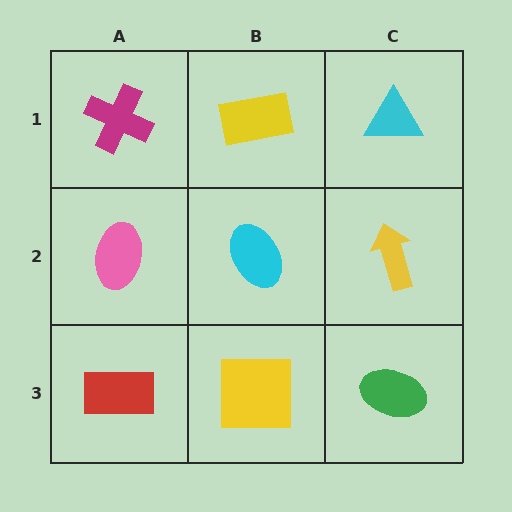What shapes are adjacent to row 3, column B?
A cyan ellipse (row 2, column B), a red rectangle (row 3, column A), a green ellipse (row 3, column C).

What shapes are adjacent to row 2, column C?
A cyan triangle (row 1, column C), a green ellipse (row 3, column C), a cyan ellipse (row 2, column B).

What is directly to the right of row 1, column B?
A cyan triangle.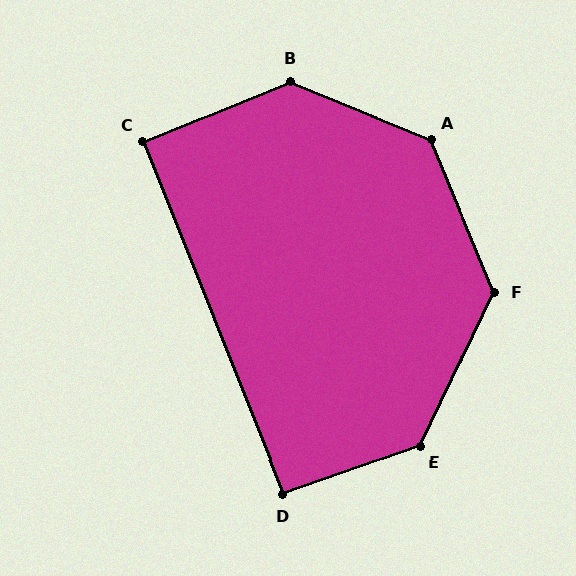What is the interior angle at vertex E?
Approximately 135 degrees (obtuse).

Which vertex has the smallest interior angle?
C, at approximately 90 degrees.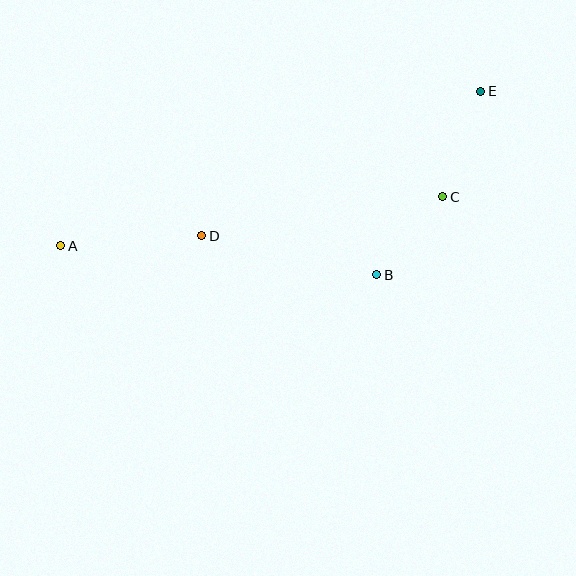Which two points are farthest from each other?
Points A and E are farthest from each other.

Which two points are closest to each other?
Points B and C are closest to each other.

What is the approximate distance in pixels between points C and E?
The distance between C and E is approximately 112 pixels.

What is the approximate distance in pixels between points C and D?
The distance between C and D is approximately 244 pixels.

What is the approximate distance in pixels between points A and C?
The distance between A and C is approximately 385 pixels.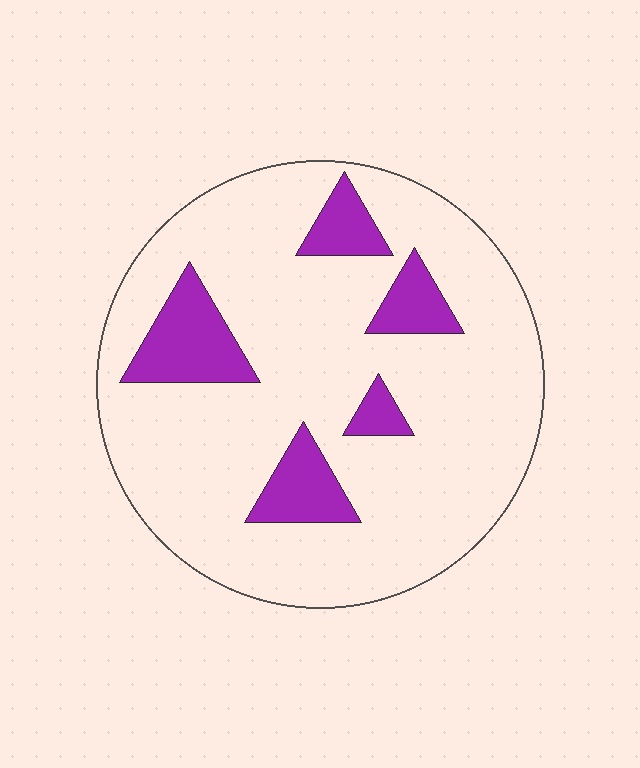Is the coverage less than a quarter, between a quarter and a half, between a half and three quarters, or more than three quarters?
Less than a quarter.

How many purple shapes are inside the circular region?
5.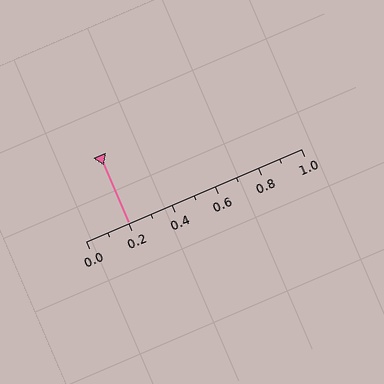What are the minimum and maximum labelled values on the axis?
The axis runs from 0.0 to 1.0.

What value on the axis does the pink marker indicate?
The marker indicates approximately 0.2.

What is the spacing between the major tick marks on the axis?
The major ticks are spaced 0.2 apart.